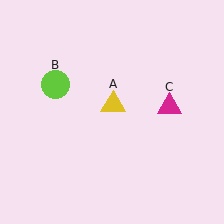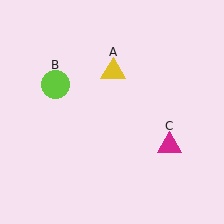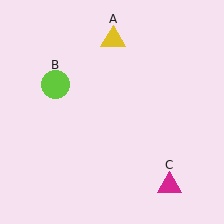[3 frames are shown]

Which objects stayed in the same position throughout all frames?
Lime circle (object B) remained stationary.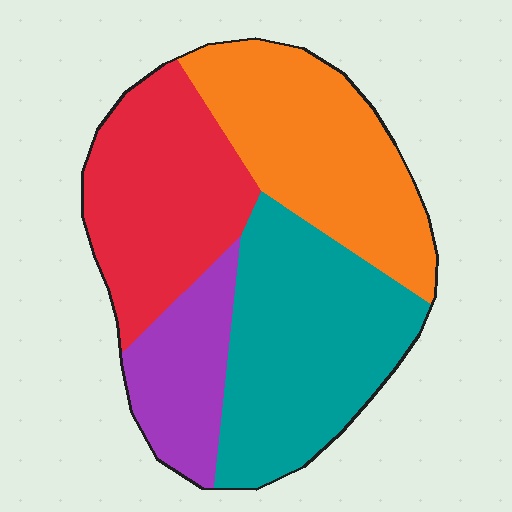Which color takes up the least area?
Purple, at roughly 15%.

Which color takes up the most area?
Teal, at roughly 30%.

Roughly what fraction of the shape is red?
Red covers roughly 25% of the shape.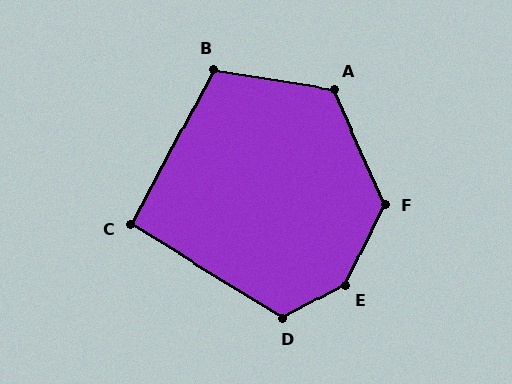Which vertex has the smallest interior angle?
C, at approximately 94 degrees.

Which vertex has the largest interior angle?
E, at approximately 143 degrees.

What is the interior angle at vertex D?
Approximately 120 degrees (obtuse).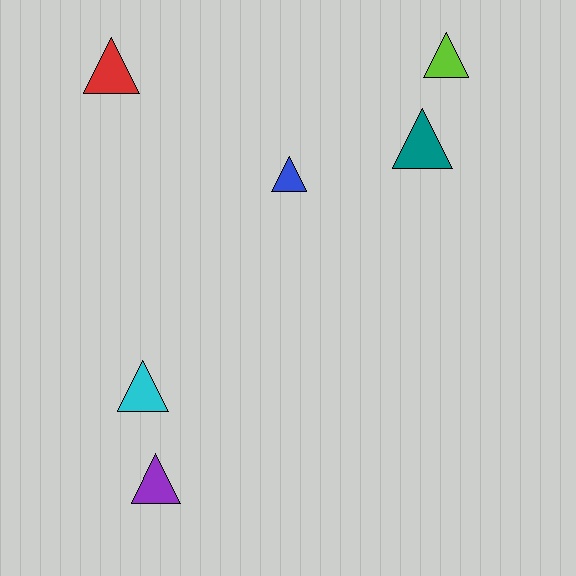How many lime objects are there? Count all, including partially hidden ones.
There is 1 lime object.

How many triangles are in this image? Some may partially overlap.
There are 6 triangles.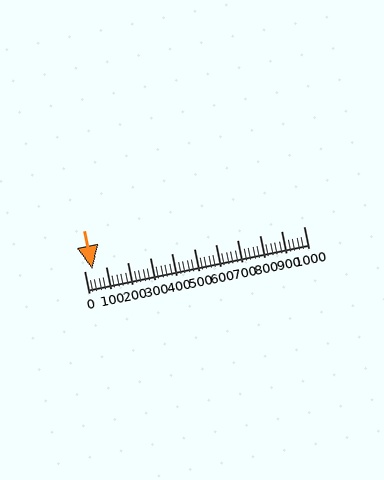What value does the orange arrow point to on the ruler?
The orange arrow points to approximately 39.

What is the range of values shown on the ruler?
The ruler shows values from 0 to 1000.